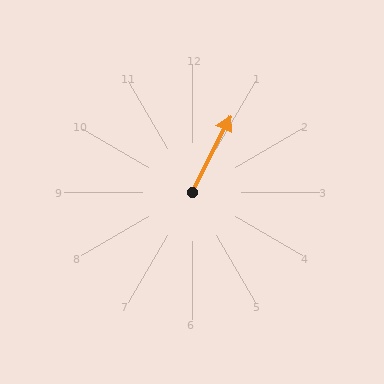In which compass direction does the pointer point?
Northeast.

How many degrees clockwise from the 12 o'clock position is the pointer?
Approximately 26 degrees.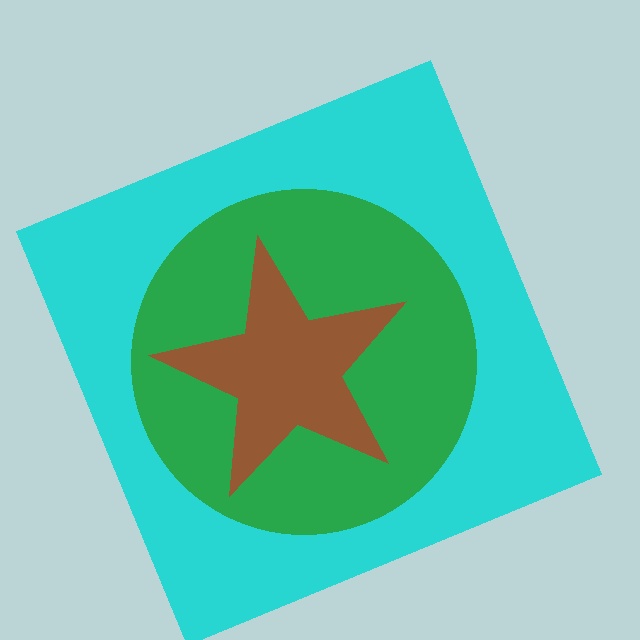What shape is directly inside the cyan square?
The green circle.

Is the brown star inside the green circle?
Yes.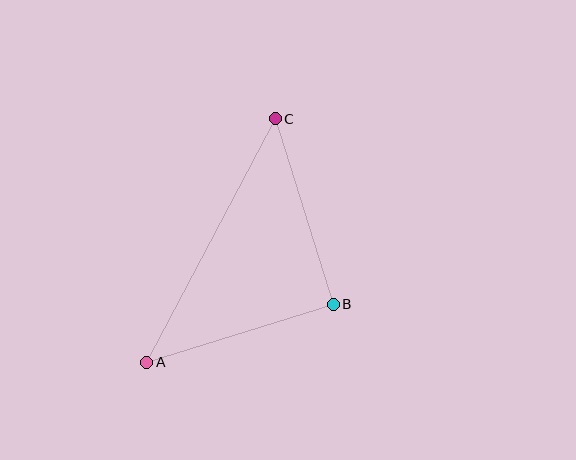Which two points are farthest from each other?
Points A and C are farthest from each other.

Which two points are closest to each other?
Points B and C are closest to each other.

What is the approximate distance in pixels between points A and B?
The distance between A and B is approximately 195 pixels.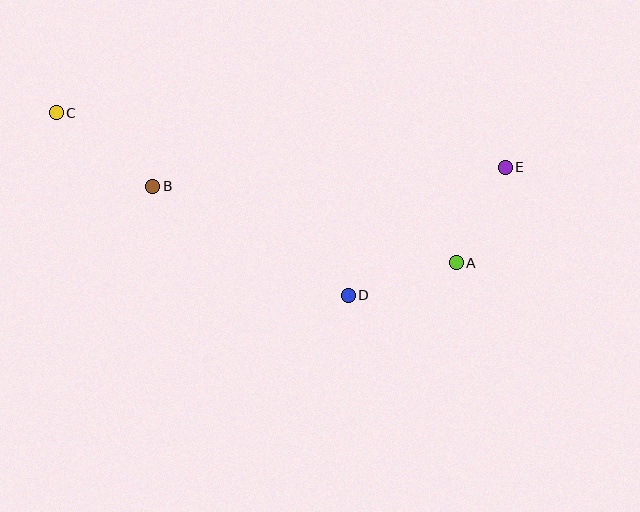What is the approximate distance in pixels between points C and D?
The distance between C and D is approximately 344 pixels.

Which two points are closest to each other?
Points A and E are closest to each other.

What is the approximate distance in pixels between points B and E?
The distance between B and E is approximately 353 pixels.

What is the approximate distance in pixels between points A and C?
The distance between A and C is approximately 427 pixels.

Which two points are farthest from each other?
Points C and E are farthest from each other.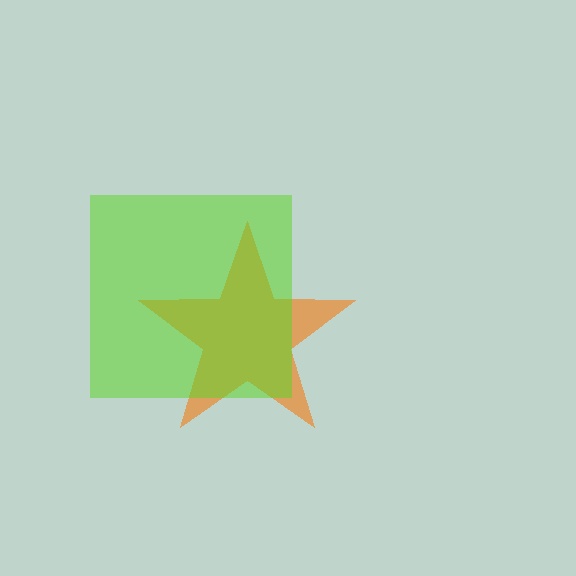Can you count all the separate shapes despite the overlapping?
Yes, there are 2 separate shapes.